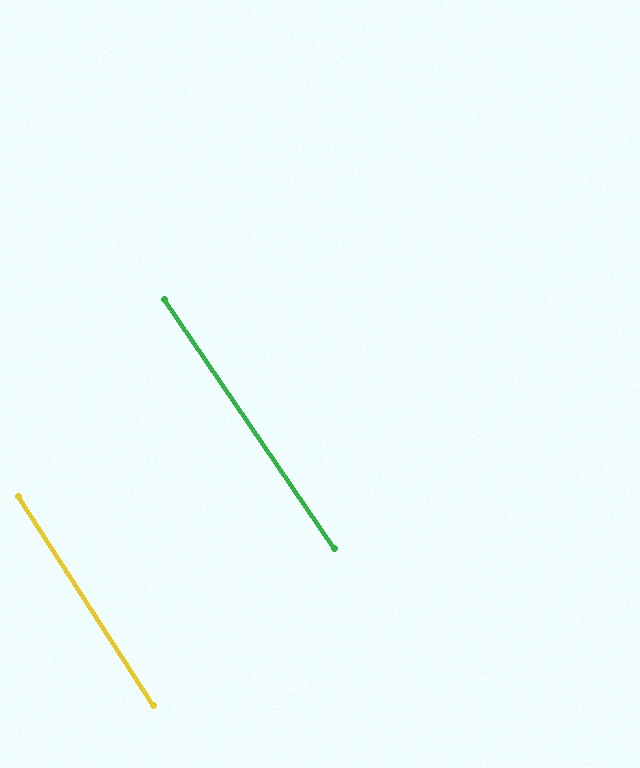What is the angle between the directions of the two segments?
Approximately 2 degrees.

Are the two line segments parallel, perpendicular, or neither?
Parallel — their directions differ by only 1.6°.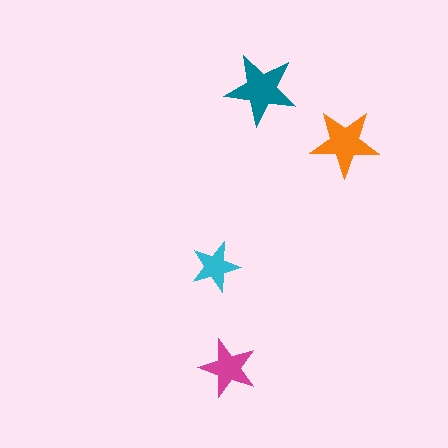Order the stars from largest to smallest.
the teal one, the orange one, the magenta one, the cyan one.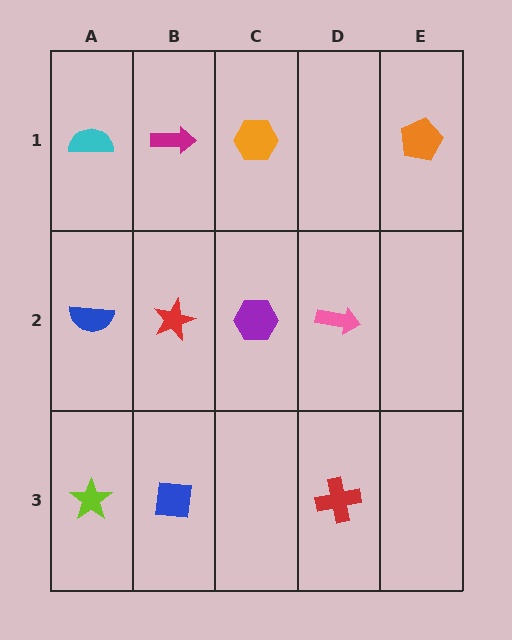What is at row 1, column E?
An orange pentagon.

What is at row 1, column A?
A cyan semicircle.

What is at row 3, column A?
A lime star.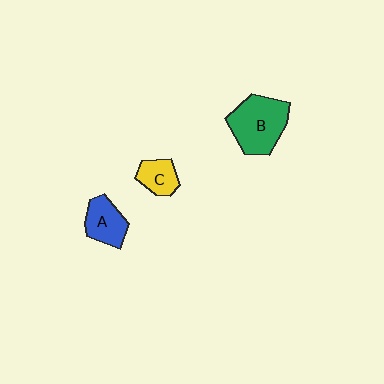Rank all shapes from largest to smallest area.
From largest to smallest: B (green), A (blue), C (yellow).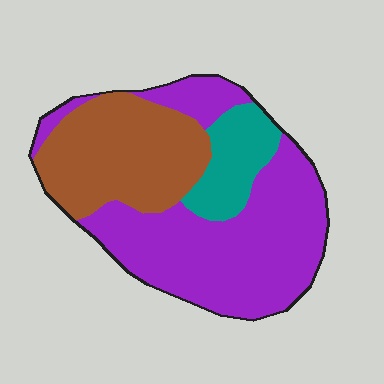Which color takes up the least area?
Teal, at roughly 15%.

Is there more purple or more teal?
Purple.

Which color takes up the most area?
Purple, at roughly 55%.